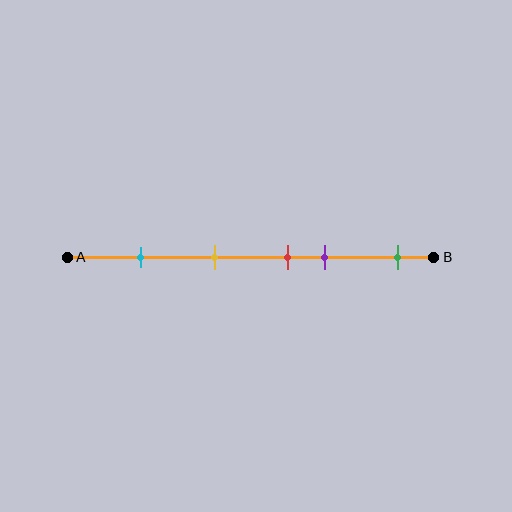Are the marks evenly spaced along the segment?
No, the marks are not evenly spaced.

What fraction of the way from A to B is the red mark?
The red mark is approximately 60% (0.6) of the way from A to B.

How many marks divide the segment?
There are 5 marks dividing the segment.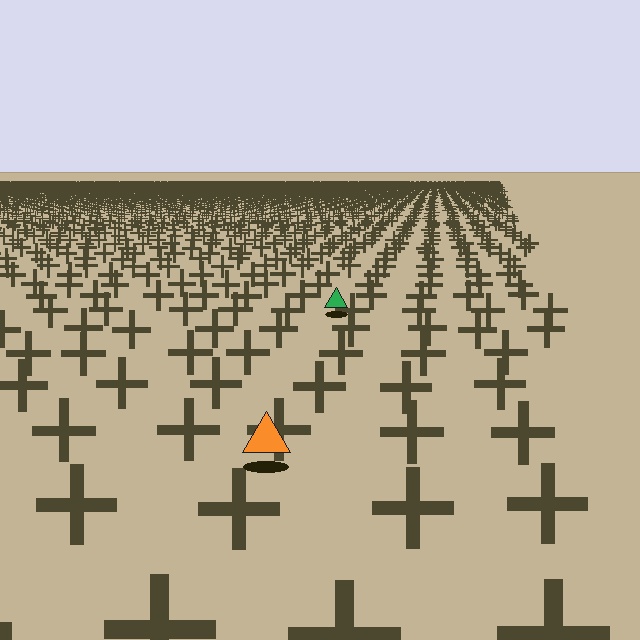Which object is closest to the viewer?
The orange triangle is closest. The texture marks near it are larger and more spread out.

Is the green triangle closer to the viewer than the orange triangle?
No. The orange triangle is closer — you can tell from the texture gradient: the ground texture is coarser near it.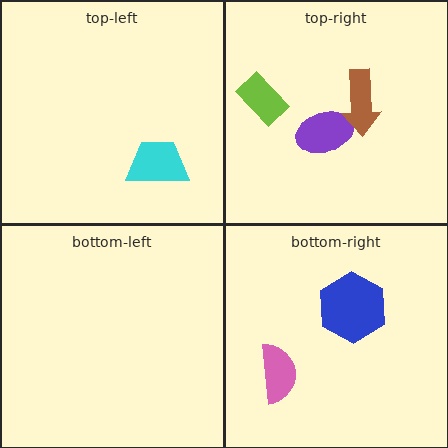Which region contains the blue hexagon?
The bottom-right region.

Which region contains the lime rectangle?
The top-right region.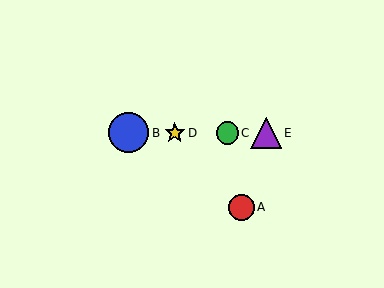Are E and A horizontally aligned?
No, E is at y≈133 and A is at y≈207.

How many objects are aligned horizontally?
4 objects (B, C, D, E) are aligned horizontally.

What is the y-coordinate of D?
Object D is at y≈133.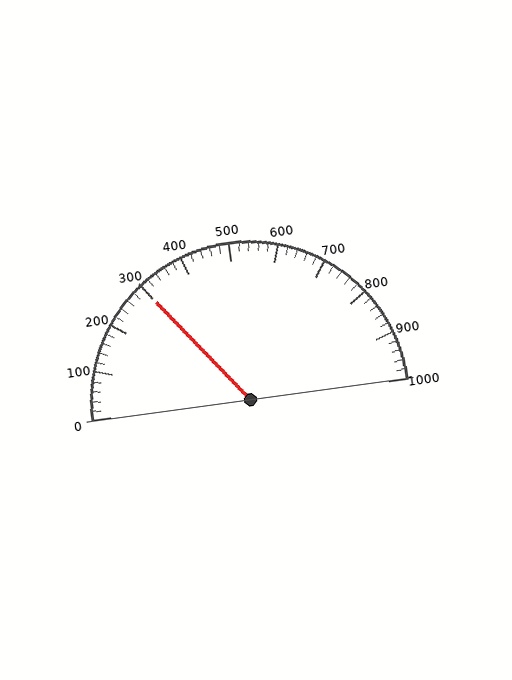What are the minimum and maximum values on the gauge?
The gauge ranges from 0 to 1000.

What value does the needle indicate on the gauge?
The needle indicates approximately 300.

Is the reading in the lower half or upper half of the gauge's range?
The reading is in the lower half of the range (0 to 1000).